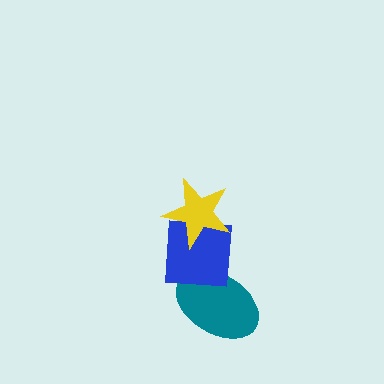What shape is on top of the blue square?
The yellow star is on top of the blue square.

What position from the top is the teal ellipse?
The teal ellipse is 3rd from the top.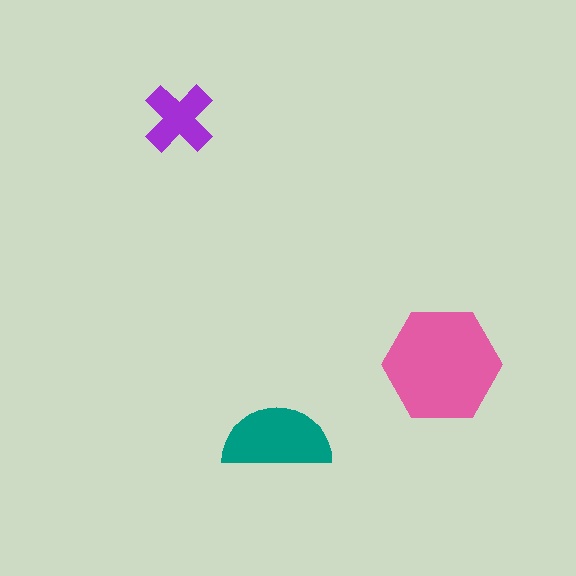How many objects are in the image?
There are 3 objects in the image.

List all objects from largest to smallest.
The pink hexagon, the teal semicircle, the purple cross.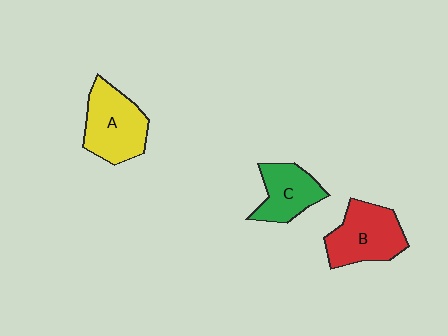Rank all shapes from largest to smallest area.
From largest to smallest: A (yellow), B (red), C (green).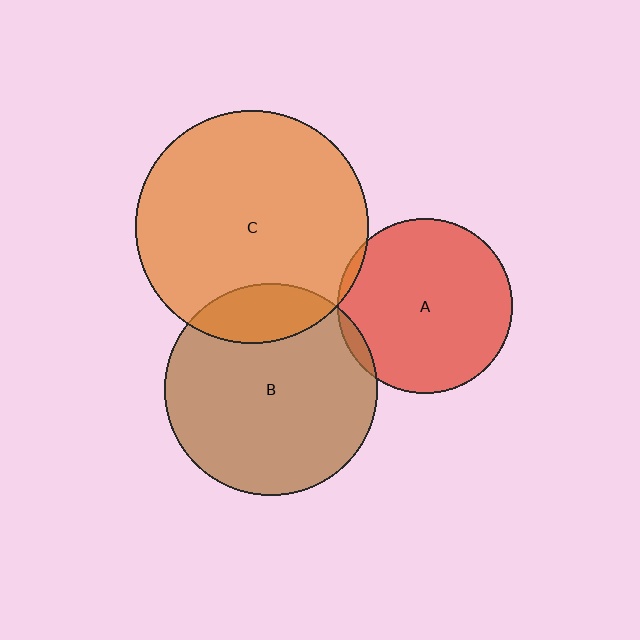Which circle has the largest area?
Circle C (orange).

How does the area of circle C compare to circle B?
Approximately 1.2 times.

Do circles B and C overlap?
Yes.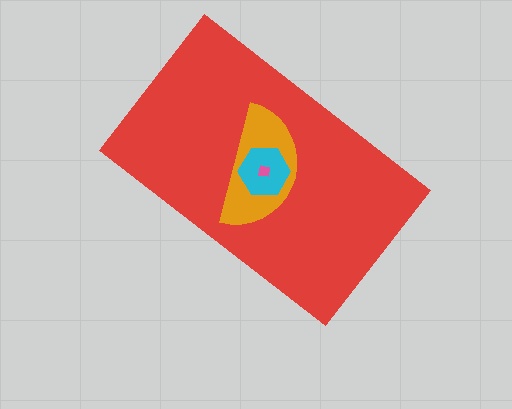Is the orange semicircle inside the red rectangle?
Yes.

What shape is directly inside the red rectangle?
The orange semicircle.